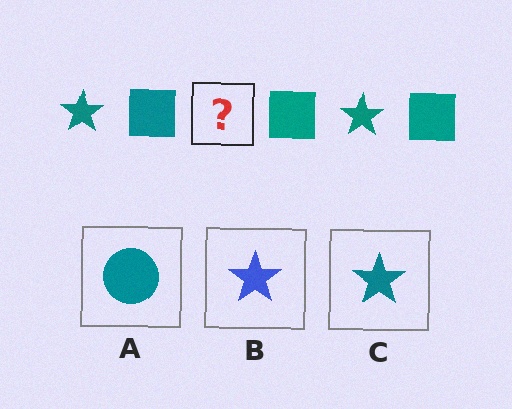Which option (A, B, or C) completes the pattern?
C.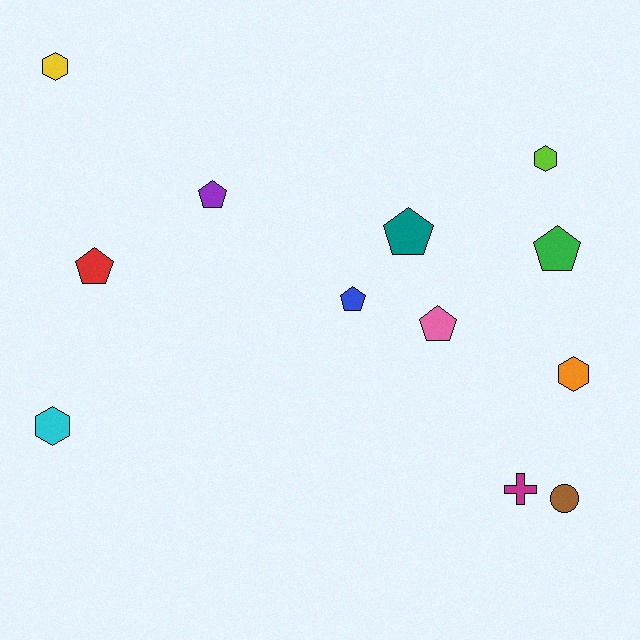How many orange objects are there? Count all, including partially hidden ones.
There is 1 orange object.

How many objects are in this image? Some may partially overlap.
There are 12 objects.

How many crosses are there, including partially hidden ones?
There is 1 cross.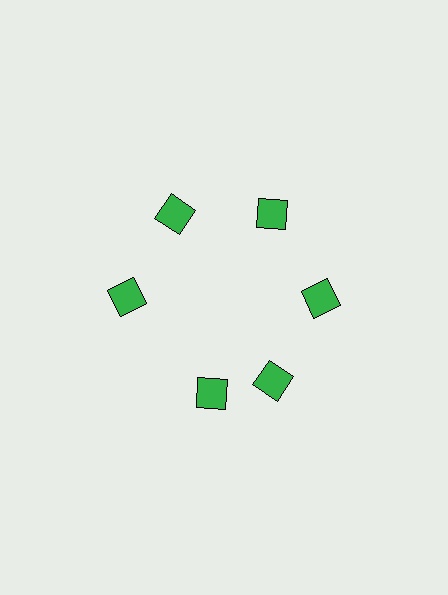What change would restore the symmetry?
The symmetry would be restored by rotating it back into even spacing with its neighbors so that all 6 diamonds sit at equal angles and equal distance from the center.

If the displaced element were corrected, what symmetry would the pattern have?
It would have 6-fold rotational symmetry — the pattern would map onto itself every 60 degrees.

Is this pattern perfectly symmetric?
No. The 6 green diamonds are arranged in a ring, but one element near the 7 o'clock position is rotated out of alignment along the ring, breaking the 6-fold rotational symmetry.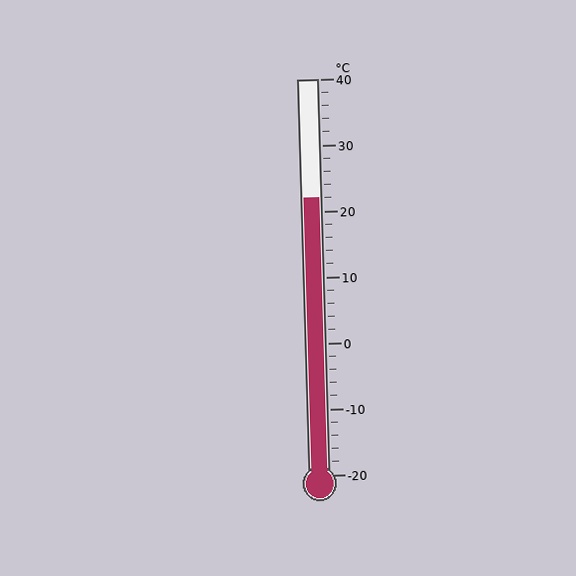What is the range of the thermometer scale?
The thermometer scale ranges from -20°C to 40°C.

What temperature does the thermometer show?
The thermometer shows approximately 22°C.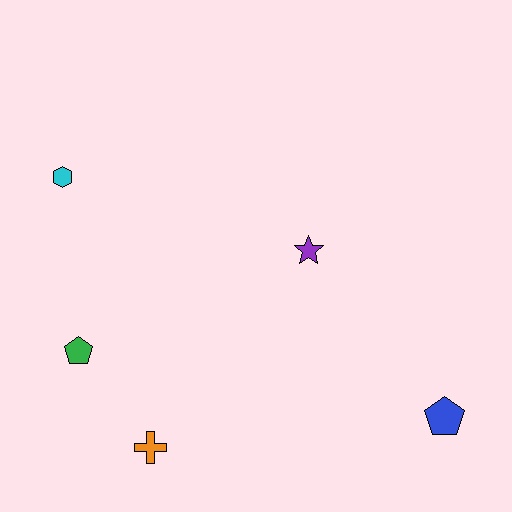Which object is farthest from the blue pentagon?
The cyan hexagon is farthest from the blue pentagon.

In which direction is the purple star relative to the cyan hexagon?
The purple star is to the right of the cyan hexagon.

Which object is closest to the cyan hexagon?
The green pentagon is closest to the cyan hexagon.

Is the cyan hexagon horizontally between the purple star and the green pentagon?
No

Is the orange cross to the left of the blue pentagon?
Yes